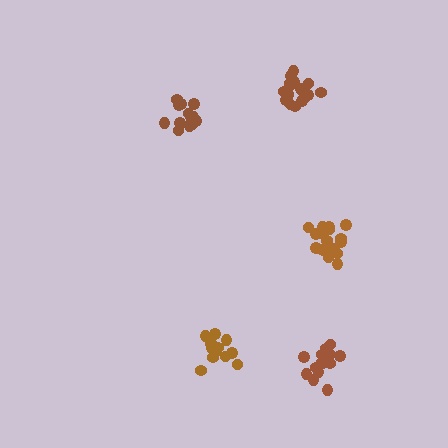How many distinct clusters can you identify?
There are 5 distinct clusters.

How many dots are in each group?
Group 1: 20 dots, Group 2: 17 dots, Group 3: 14 dots, Group 4: 15 dots, Group 5: 15 dots (81 total).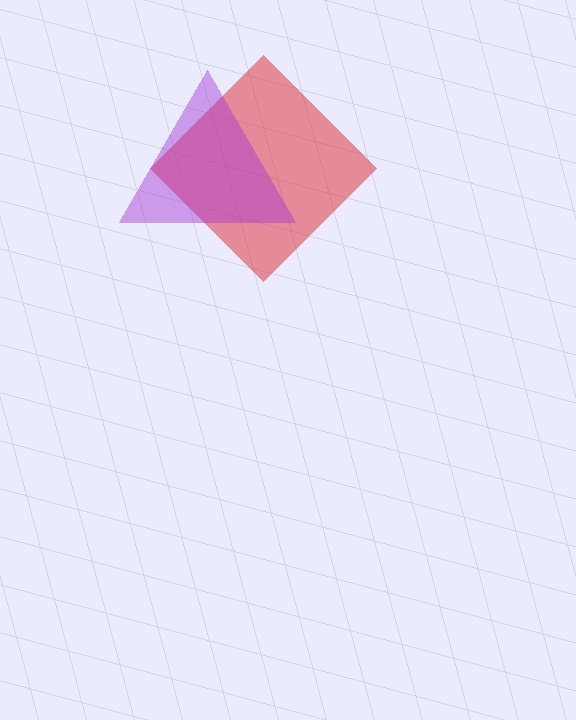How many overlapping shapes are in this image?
There are 2 overlapping shapes in the image.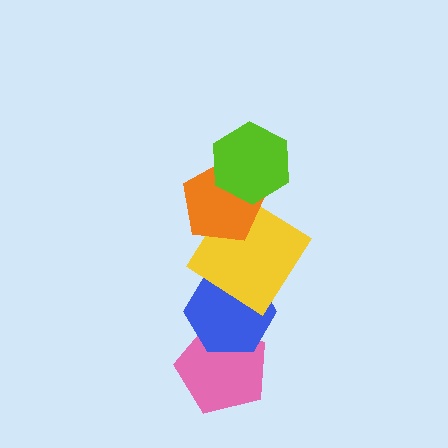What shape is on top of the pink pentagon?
The blue hexagon is on top of the pink pentagon.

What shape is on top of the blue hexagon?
The yellow diamond is on top of the blue hexagon.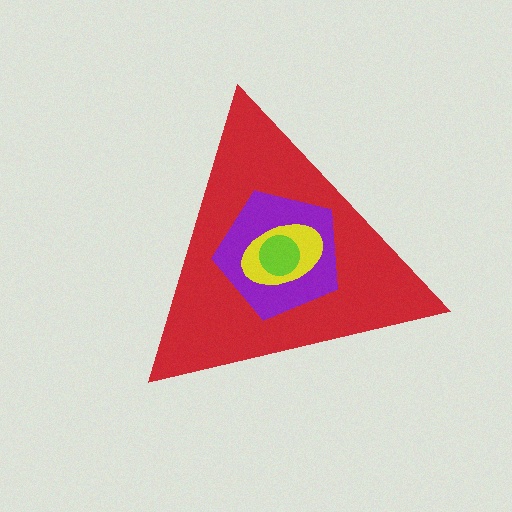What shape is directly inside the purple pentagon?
The yellow ellipse.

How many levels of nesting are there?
4.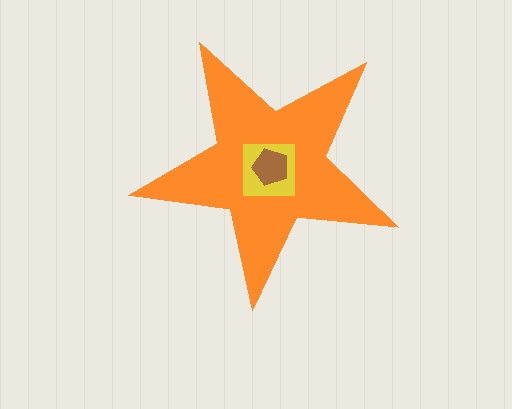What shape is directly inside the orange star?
The yellow square.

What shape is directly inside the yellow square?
The brown pentagon.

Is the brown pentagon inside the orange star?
Yes.